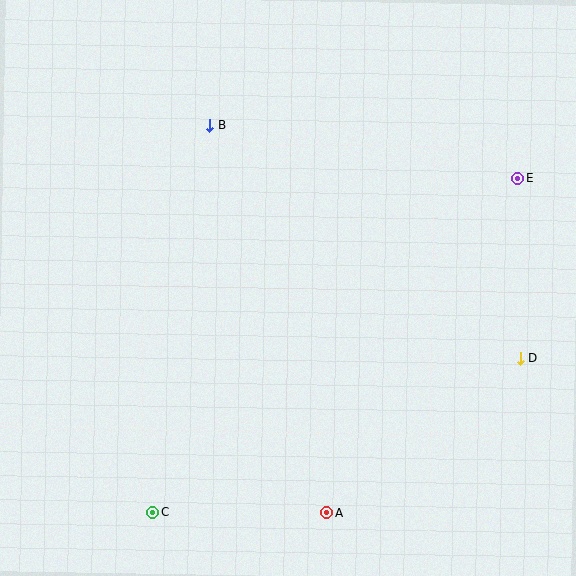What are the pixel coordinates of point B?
Point B is at (209, 125).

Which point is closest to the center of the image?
Point B at (209, 125) is closest to the center.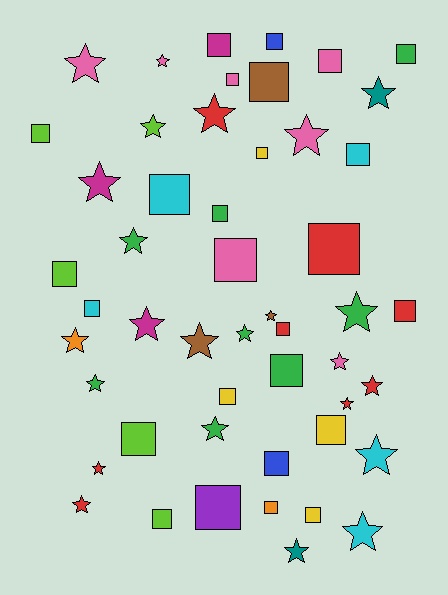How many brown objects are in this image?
There are 3 brown objects.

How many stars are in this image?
There are 24 stars.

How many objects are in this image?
There are 50 objects.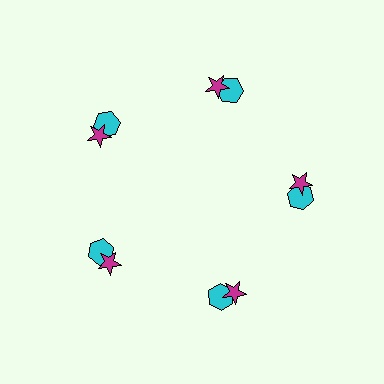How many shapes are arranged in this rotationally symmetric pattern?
There are 10 shapes, arranged in 5 groups of 2.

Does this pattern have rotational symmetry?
Yes, this pattern has 5-fold rotational symmetry. It looks the same after rotating 72 degrees around the center.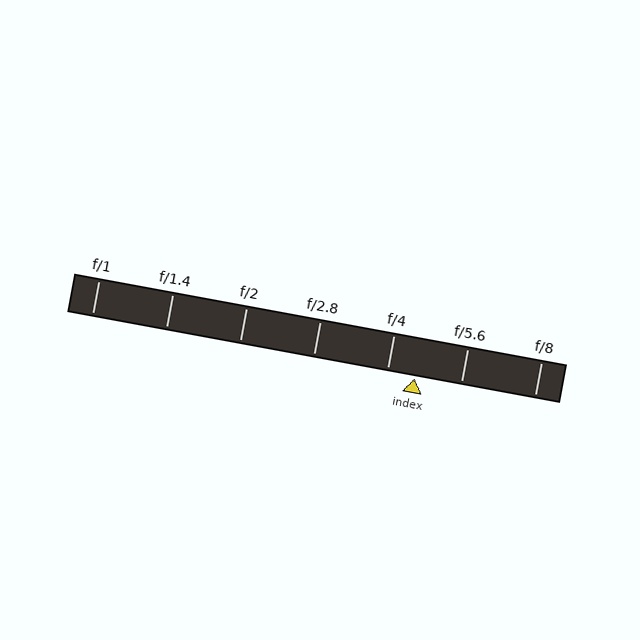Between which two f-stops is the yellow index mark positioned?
The index mark is between f/4 and f/5.6.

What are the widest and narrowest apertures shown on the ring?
The widest aperture shown is f/1 and the narrowest is f/8.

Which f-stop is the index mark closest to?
The index mark is closest to f/4.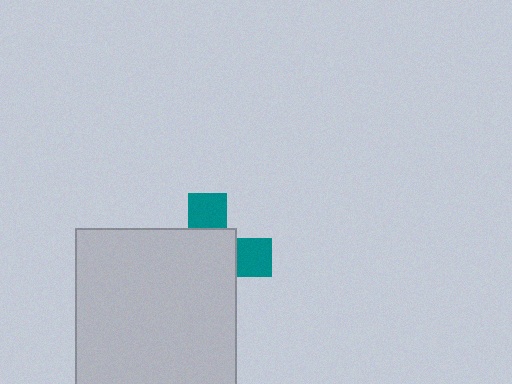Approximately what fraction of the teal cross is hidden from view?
Roughly 69% of the teal cross is hidden behind the light gray square.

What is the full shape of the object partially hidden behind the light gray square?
The partially hidden object is a teal cross.